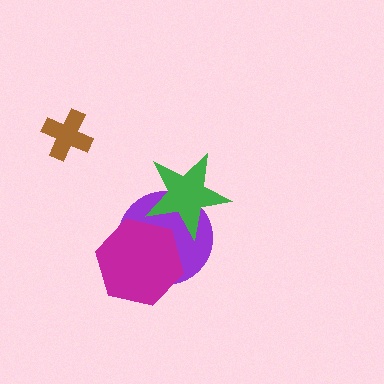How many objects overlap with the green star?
2 objects overlap with the green star.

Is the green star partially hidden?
Yes, it is partially covered by another shape.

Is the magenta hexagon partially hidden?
No, no other shape covers it.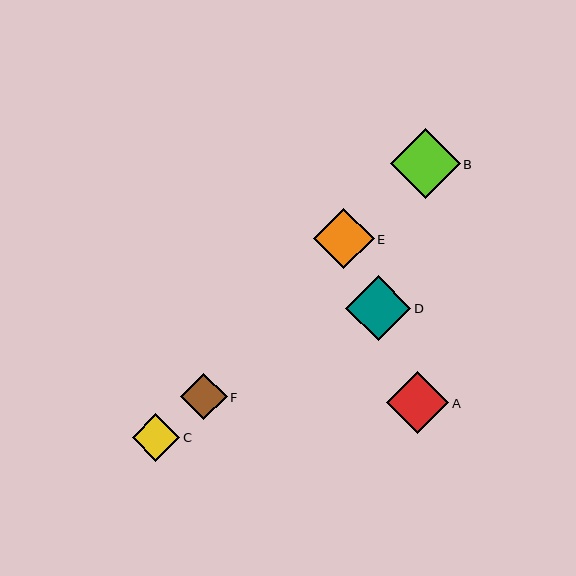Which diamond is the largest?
Diamond B is the largest with a size of approximately 70 pixels.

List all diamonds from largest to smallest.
From largest to smallest: B, D, A, E, C, F.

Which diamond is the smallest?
Diamond F is the smallest with a size of approximately 47 pixels.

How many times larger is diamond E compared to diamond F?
Diamond E is approximately 1.3 times the size of diamond F.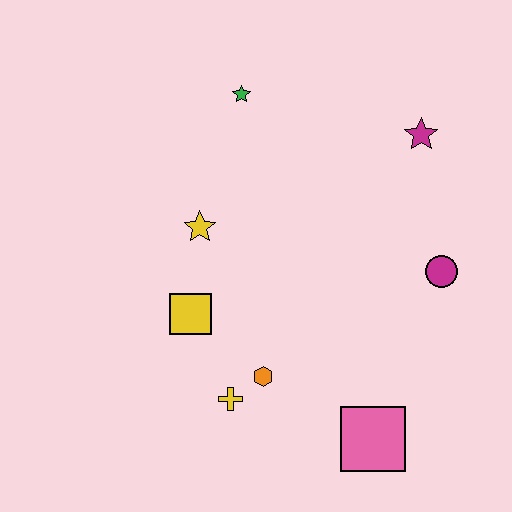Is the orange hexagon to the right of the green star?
Yes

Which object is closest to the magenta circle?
The magenta star is closest to the magenta circle.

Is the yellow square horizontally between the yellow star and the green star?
No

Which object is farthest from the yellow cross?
The magenta star is farthest from the yellow cross.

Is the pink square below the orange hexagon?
Yes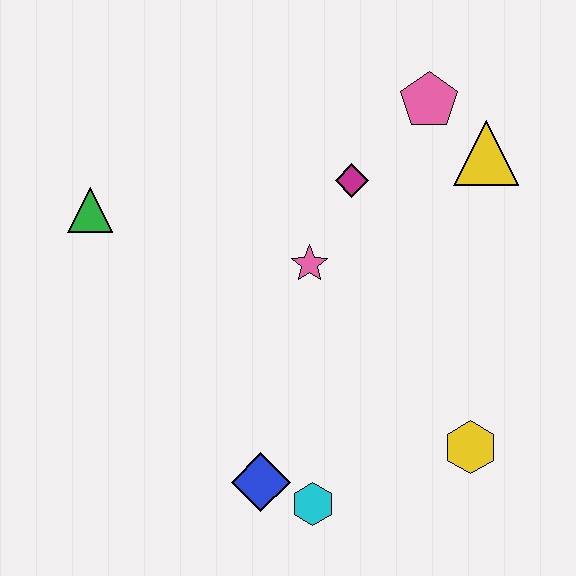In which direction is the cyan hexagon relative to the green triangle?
The cyan hexagon is below the green triangle.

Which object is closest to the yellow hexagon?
The cyan hexagon is closest to the yellow hexagon.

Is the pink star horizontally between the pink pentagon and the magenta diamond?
No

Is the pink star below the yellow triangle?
Yes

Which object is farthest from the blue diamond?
The pink pentagon is farthest from the blue diamond.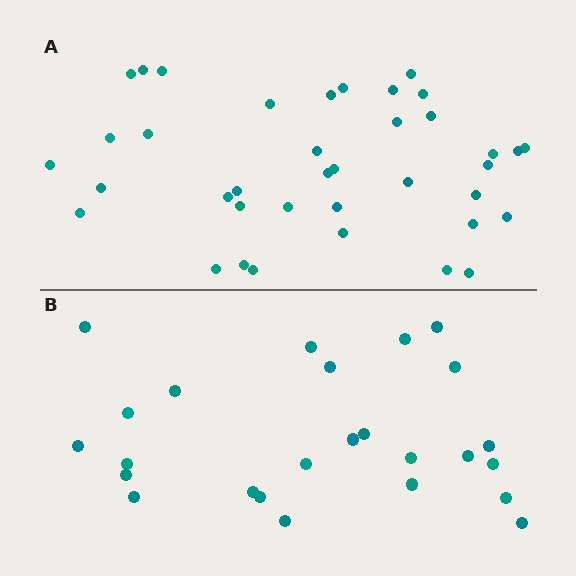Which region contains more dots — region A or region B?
Region A (the top region) has more dots.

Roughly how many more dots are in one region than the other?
Region A has approximately 15 more dots than region B.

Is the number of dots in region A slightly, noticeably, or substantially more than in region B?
Region A has substantially more. The ratio is roughly 1.5 to 1.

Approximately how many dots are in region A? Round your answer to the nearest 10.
About 40 dots. (The exact count is 38, which rounds to 40.)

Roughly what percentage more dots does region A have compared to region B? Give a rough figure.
About 50% more.